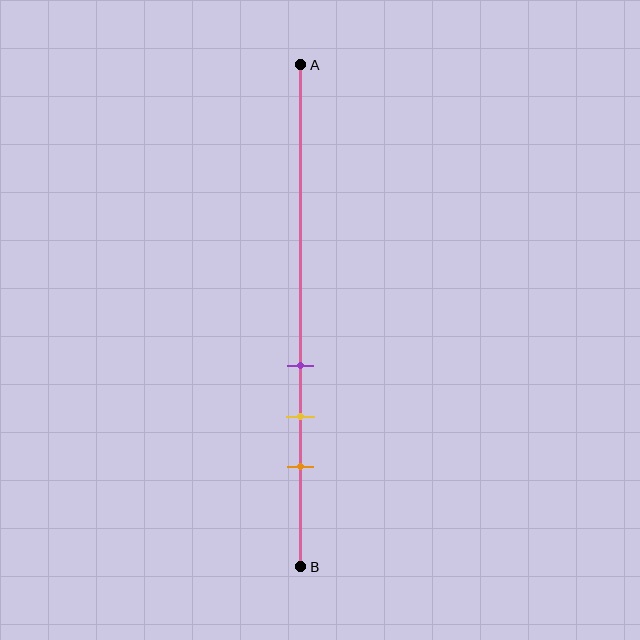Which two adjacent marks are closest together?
The purple and yellow marks are the closest adjacent pair.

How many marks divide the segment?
There are 3 marks dividing the segment.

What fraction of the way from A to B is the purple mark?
The purple mark is approximately 60% (0.6) of the way from A to B.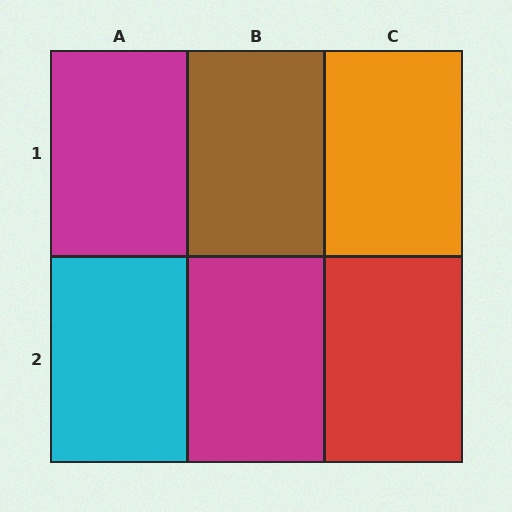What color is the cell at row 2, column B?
Magenta.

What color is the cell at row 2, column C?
Red.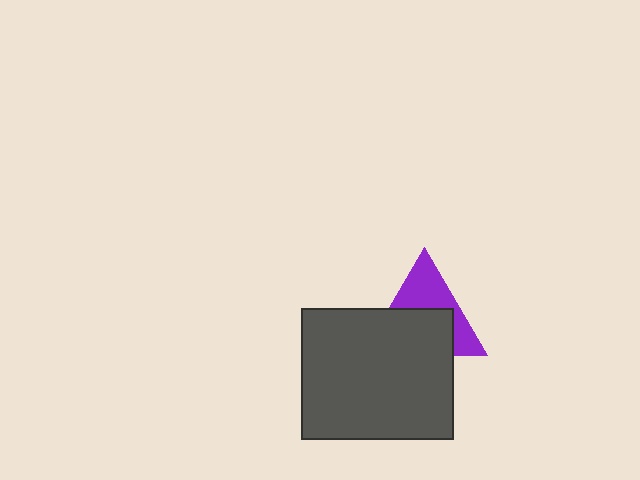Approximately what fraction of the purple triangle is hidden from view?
Roughly 55% of the purple triangle is hidden behind the dark gray rectangle.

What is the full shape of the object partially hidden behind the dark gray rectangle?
The partially hidden object is a purple triangle.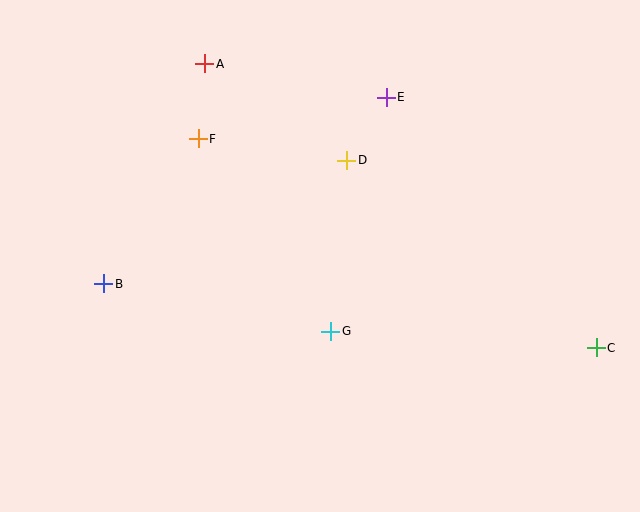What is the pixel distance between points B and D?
The distance between B and D is 272 pixels.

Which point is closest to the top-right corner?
Point E is closest to the top-right corner.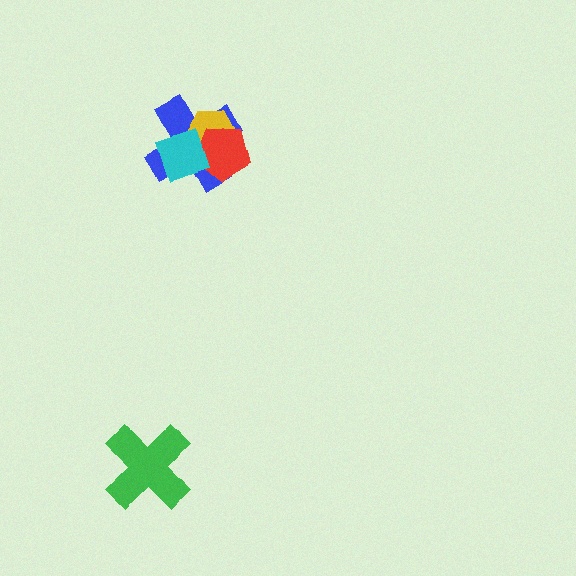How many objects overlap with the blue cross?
3 objects overlap with the blue cross.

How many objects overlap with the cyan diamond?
3 objects overlap with the cyan diamond.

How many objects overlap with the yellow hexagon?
3 objects overlap with the yellow hexagon.